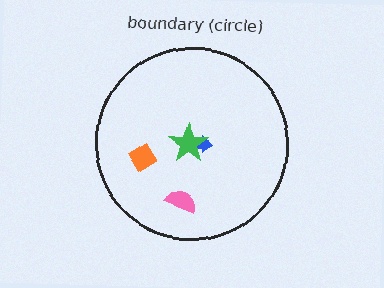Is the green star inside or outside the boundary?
Inside.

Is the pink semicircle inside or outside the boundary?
Inside.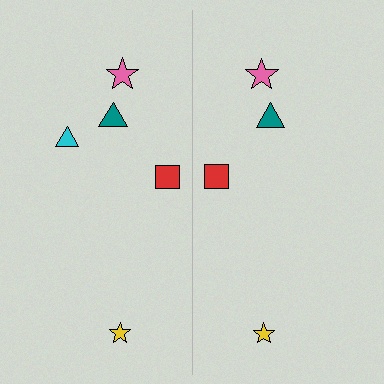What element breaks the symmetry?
A cyan triangle is missing from the right side.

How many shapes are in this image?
There are 9 shapes in this image.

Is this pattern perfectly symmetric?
No, the pattern is not perfectly symmetric. A cyan triangle is missing from the right side.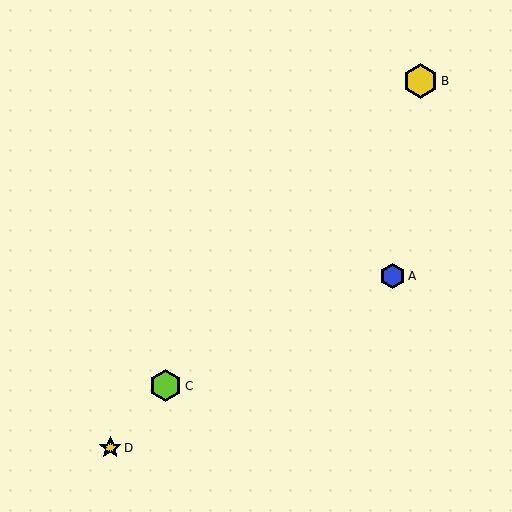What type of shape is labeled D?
Shape D is a yellow star.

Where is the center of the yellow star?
The center of the yellow star is at (110, 448).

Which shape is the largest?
The yellow hexagon (labeled B) is the largest.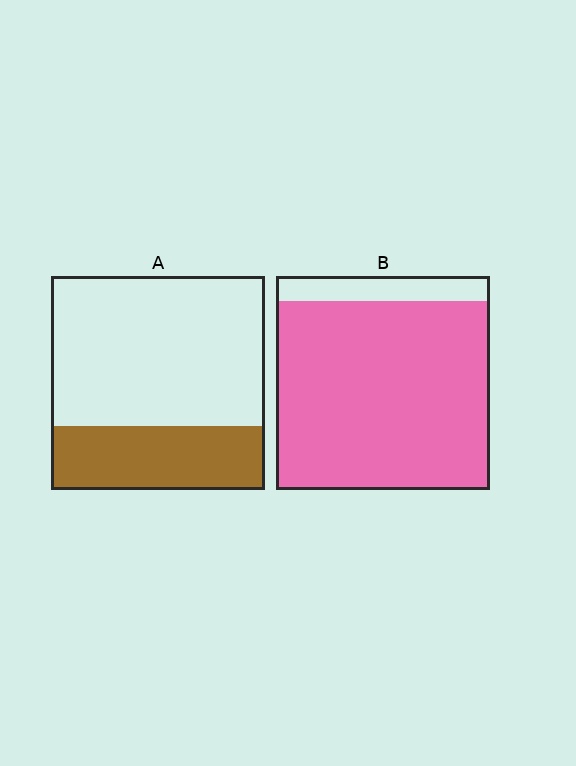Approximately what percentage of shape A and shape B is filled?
A is approximately 30% and B is approximately 90%.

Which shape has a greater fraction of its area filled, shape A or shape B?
Shape B.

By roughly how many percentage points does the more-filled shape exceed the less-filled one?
By roughly 60 percentage points (B over A).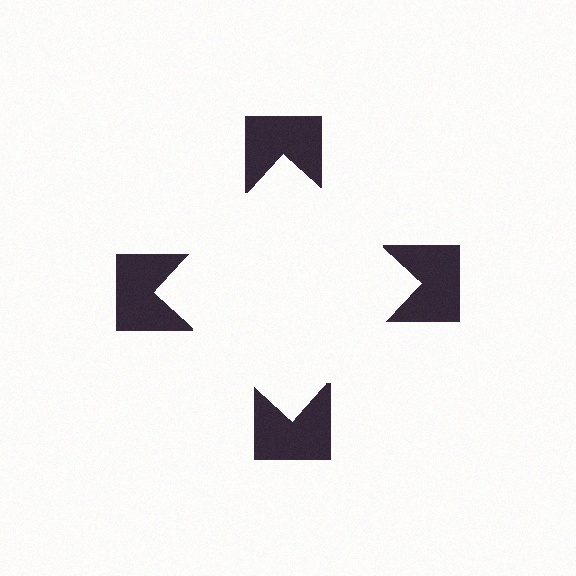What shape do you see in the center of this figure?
An illusory square — its edges are inferred from the aligned wedge cuts in the notched squares, not physically drawn.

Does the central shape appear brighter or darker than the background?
It typically appears slightly brighter than the background, even though no actual brightness change is drawn.